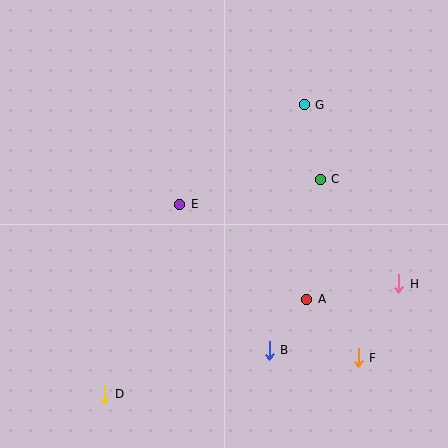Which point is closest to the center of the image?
Point E at (180, 204) is closest to the center.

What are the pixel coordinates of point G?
Point G is at (304, 105).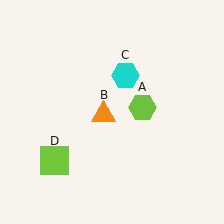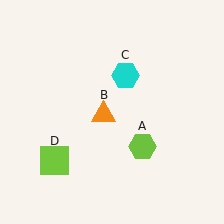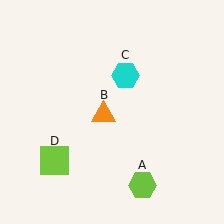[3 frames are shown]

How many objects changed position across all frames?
1 object changed position: lime hexagon (object A).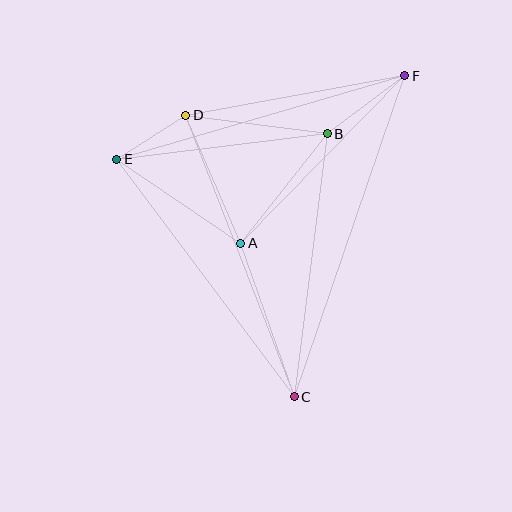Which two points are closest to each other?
Points D and E are closest to each other.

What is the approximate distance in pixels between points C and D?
The distance between C and D is approximately 302 pixels.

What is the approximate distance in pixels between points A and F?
The distance between A and F is approximately 234 pixels.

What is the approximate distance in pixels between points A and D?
The distance between A and D is approximately 139 pixels.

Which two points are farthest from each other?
Points C and F are farthest from each other.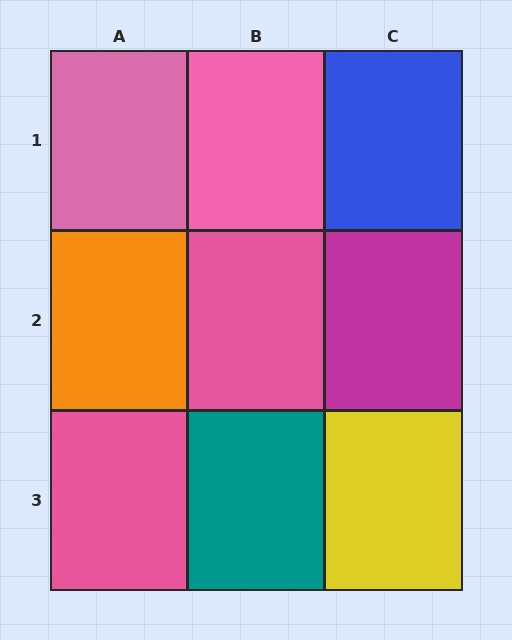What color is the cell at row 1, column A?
Pink.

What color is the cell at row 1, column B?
Pink.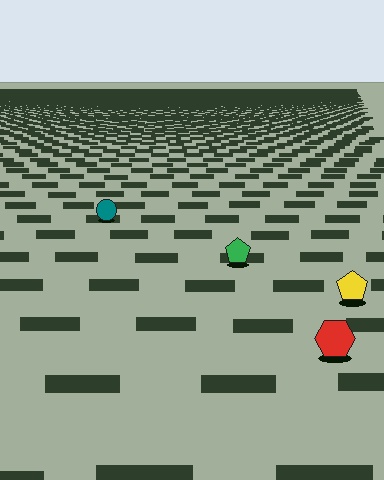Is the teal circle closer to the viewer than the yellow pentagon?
No. The yellow pentagon is closer — you can tell from the texture gradient: the ground texture is coarser near it.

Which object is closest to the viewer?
The red hexagon is closest. The texture marks near it are larger and more spread out.